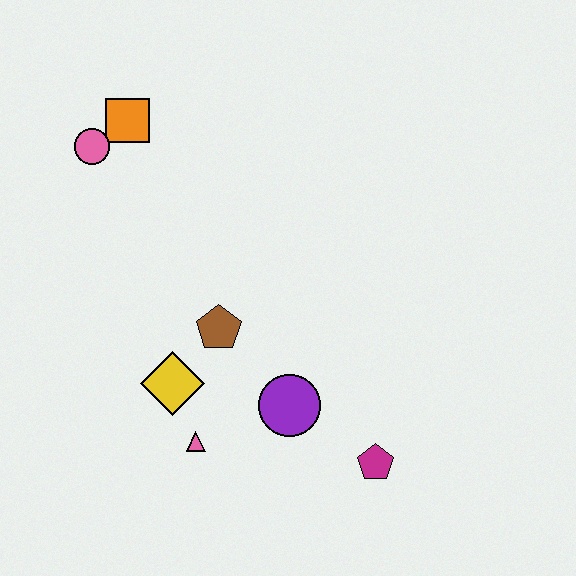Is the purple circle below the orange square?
Yes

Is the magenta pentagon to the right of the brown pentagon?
Yes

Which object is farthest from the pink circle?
The magenta pentagon is farthest from the pink circle.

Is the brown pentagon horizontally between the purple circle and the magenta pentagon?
No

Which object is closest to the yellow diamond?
The pink triangle is closest to the yellow diamond.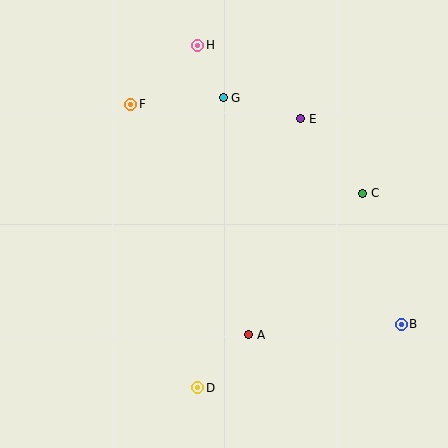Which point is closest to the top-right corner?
Point E is closest to the top-right corner.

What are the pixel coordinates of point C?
Point C is at (363, 193).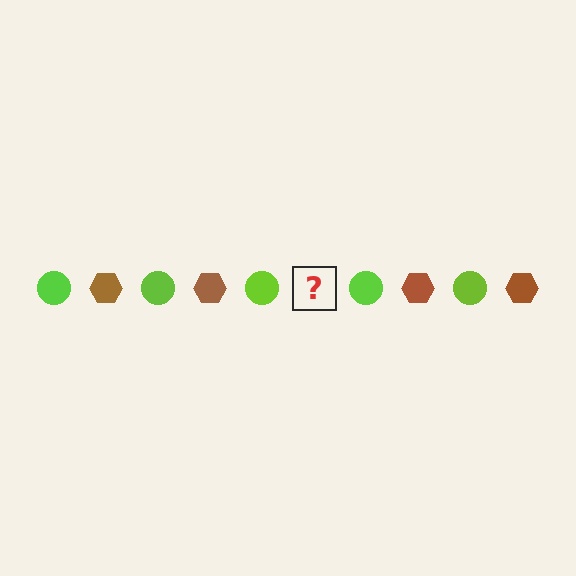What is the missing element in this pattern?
The missing element is a brown hexagon.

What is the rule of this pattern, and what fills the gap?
The rule is that the pattern alternates between lime circle and brown hexagon. The gap should be filled with a brown hexagon.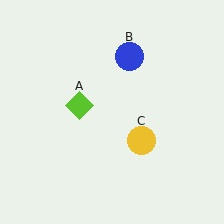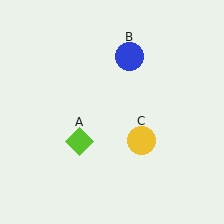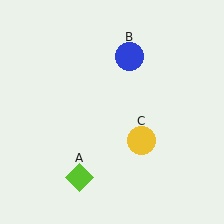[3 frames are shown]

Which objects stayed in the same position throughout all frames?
Blue circle (object B) and yellow circle (object C) remained stationary.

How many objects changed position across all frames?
1 object changed position: lime diamond (object A).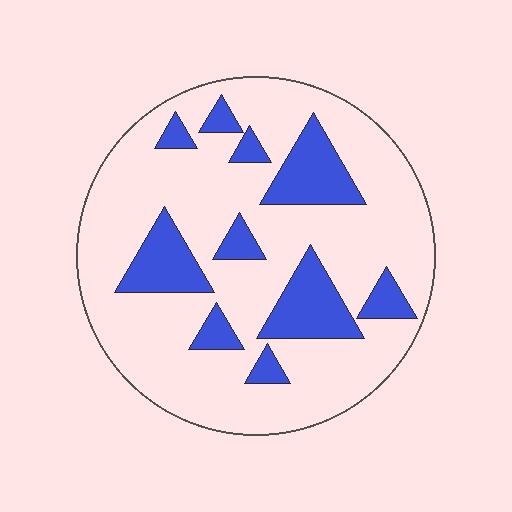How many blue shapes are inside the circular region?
10.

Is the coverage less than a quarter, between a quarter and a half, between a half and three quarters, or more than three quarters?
Less than a quarter.